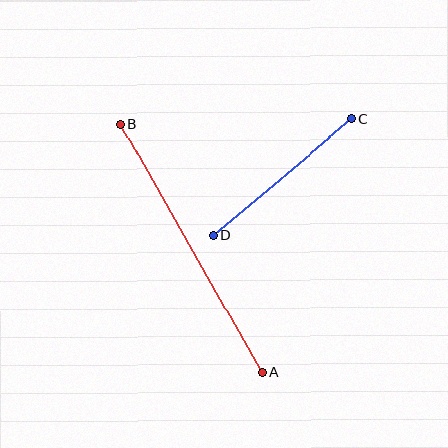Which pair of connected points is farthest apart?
Points A and B are farthest apart.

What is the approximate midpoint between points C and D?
The midpoint is at approximately (283, 177) pixels.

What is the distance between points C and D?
The distance is approximately 181 pixels.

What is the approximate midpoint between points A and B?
The midpoint is at approximately (191, 248) pixels.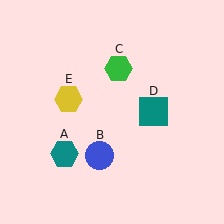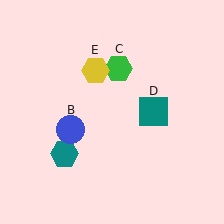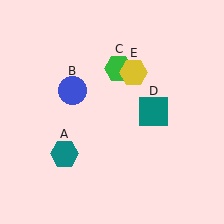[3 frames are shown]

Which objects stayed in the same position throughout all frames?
Teal hexagon (object A) and green hexagon (object C) and teal square (object D) remained stationary.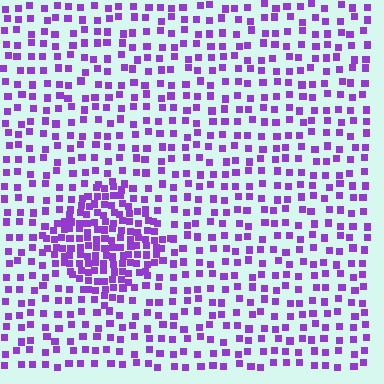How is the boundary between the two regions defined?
The boundary is defined by a change in element density (approximately 2.3x ratio). All elements are the same color, size, and shape.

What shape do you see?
I see a diamond.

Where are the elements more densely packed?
The elements are more densely packed inside the diamond boundary.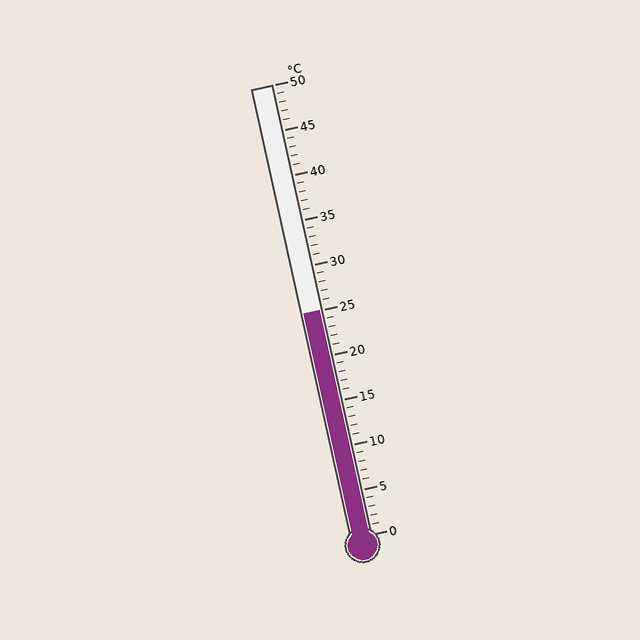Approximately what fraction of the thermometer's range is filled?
The thermometer is filled to approximately 50% of its range.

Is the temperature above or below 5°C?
The temperature is above 5°C.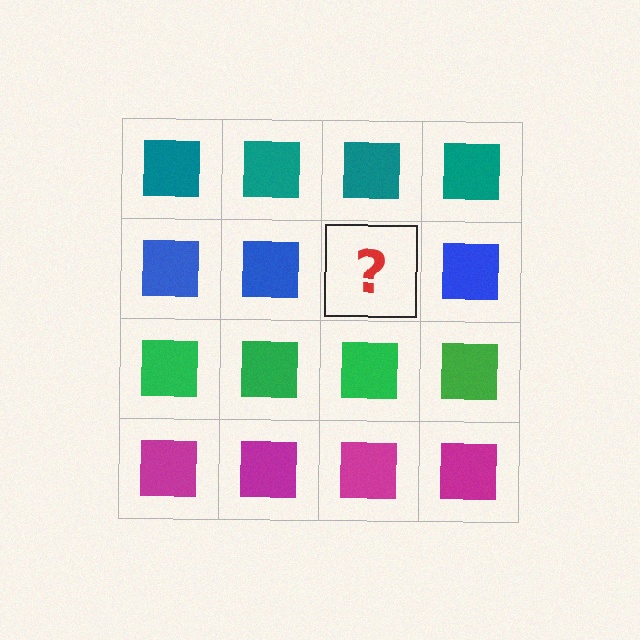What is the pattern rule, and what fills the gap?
The rule is that each row has a consistent color. The gap should be filled with a blue square.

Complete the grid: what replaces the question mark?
The question mark should be replaced with a blue square.